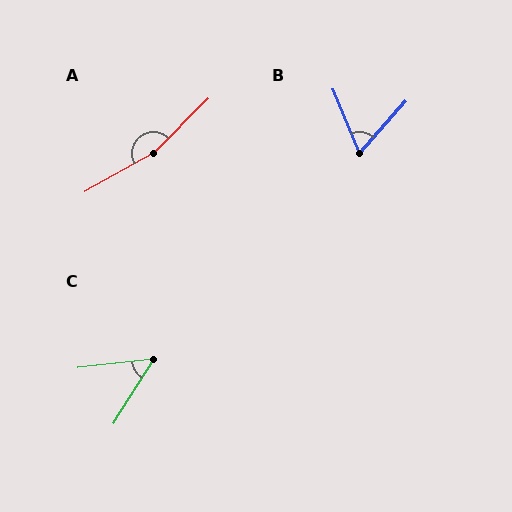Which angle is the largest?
A, at approximately 164 degrees.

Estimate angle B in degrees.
Approximately 64 degrees.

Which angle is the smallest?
C, at approximately 51 degrees.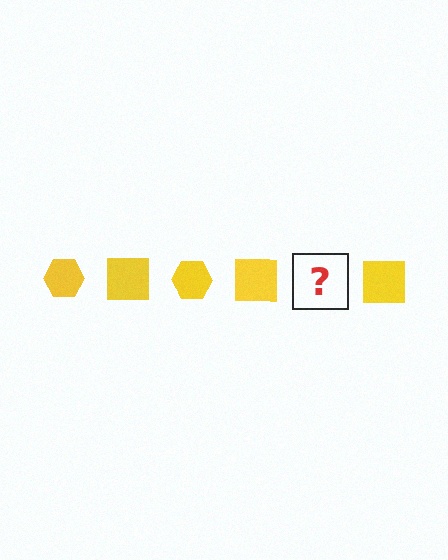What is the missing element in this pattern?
The missing element is a yellow hexagon.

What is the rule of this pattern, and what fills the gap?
The rule is that the pattern cycles through hexagon, square shapes in yellow. The gap should be filled with a yellow hexagon.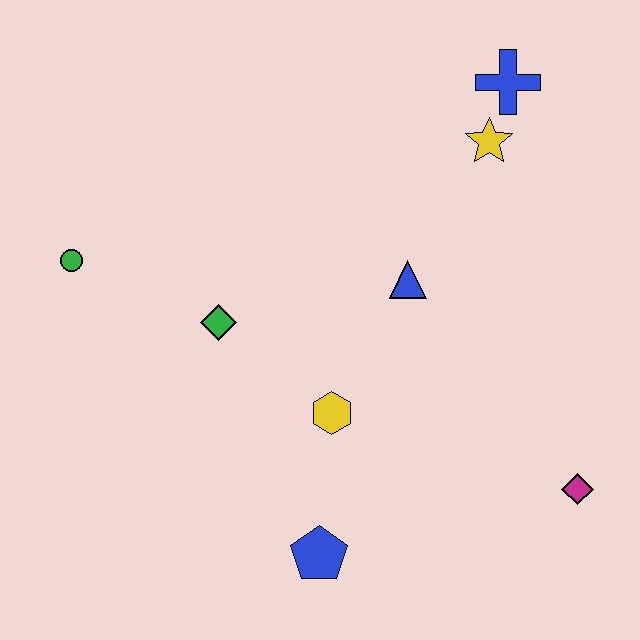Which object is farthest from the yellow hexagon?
The blue cross is farthest from the yellow hexagon.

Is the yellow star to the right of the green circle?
Yes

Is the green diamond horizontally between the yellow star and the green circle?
Yes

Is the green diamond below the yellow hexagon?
No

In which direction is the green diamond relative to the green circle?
The green diamond is to the right of the green circle.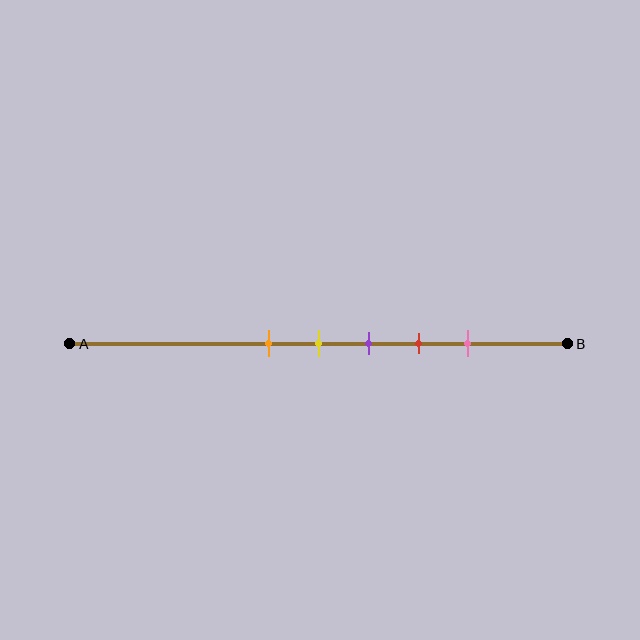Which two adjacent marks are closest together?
The orange and yellow marks are the closest adjacent pair.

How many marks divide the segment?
There are 5 marks dividing the segment.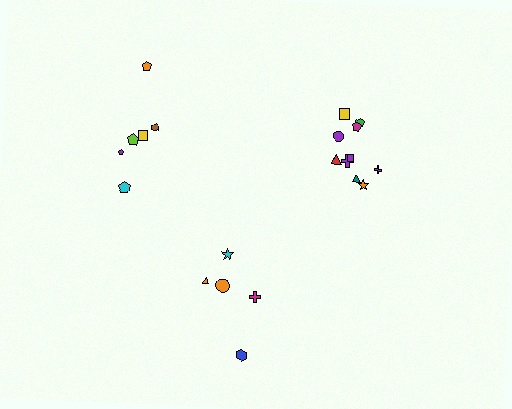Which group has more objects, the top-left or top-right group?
The top-right group.